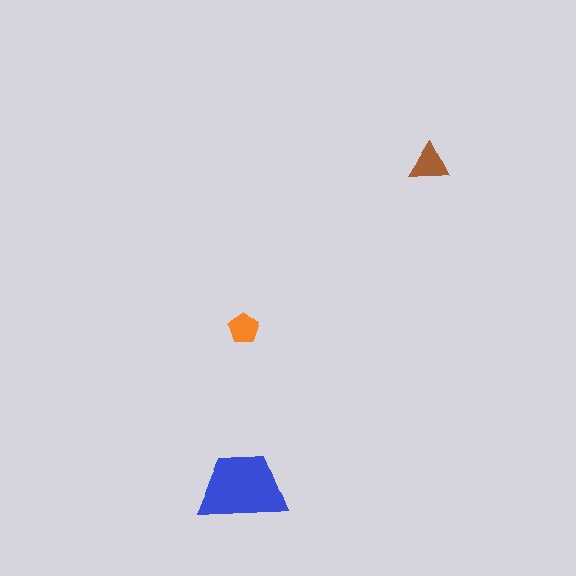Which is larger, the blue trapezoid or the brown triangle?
The blue trapezoid.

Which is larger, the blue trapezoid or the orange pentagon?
The blue trapezoid.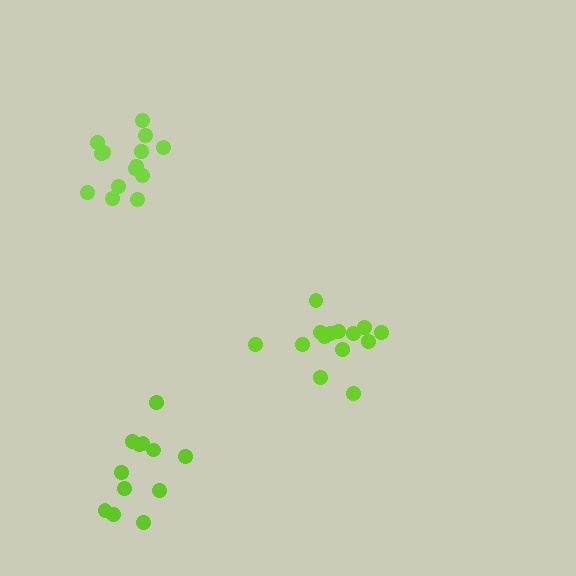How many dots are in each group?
Group 1: 14 dots, Group 2: 14 dots, Group 3: 12 dots (40 total).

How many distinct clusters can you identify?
There are 3 distinct clusters.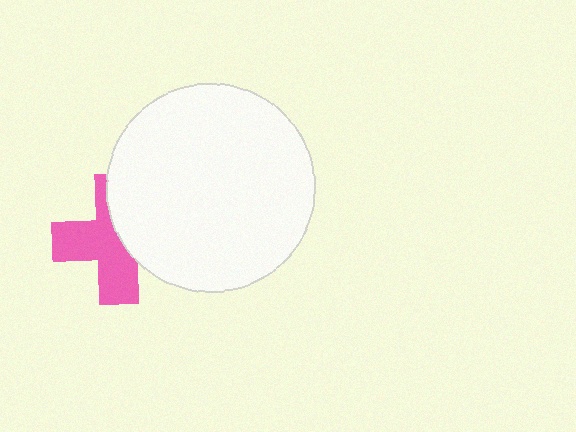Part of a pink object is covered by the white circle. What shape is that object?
It is a cross.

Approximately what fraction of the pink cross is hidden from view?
Roughly 42% of the pink cross is hidden behind the white circle.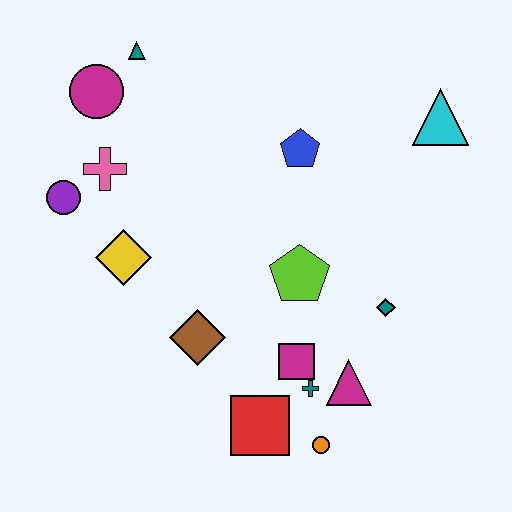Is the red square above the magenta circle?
No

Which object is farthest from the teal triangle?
The orange circle is farthest from the teal triangle.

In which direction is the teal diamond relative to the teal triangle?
The teal diamond is below the teal triangle.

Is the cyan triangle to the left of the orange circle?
No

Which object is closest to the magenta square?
The teal cross is closest to the magenta square.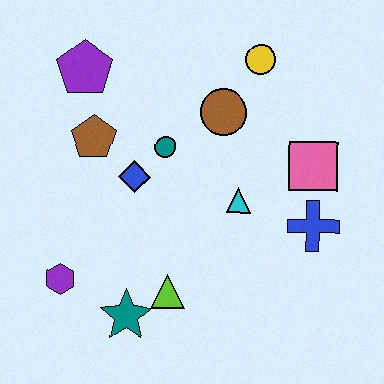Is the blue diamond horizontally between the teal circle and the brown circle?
No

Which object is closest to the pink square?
The blue cross is closest to the pink square.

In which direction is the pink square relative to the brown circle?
The pink square is to the right of the brown circle.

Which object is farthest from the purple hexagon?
The yellow circle is farthest from the purple hexagon.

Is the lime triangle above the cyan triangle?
No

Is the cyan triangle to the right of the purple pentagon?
Yes